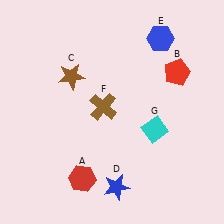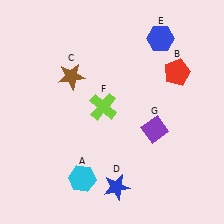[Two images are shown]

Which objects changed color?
A changed from red to cyan. F changed from brown to lime. G changed from cyan to purple.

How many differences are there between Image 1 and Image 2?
There are 3 differences between the two images.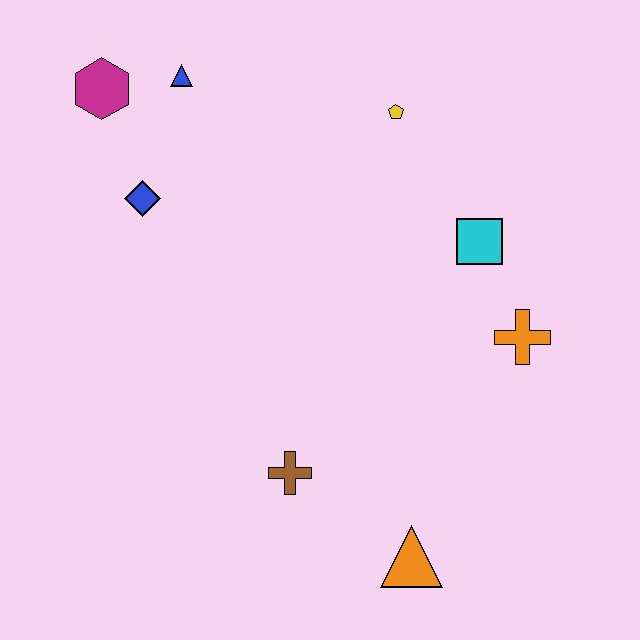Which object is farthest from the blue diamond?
The orange triangle is farthest from the blue diamond.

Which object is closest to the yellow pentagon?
The cyan square is closest to the yellow pentagon.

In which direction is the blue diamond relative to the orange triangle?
The blue diamond is above the orange triangle.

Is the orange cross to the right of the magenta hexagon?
Yes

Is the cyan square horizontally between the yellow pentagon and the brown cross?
No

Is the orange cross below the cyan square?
Yes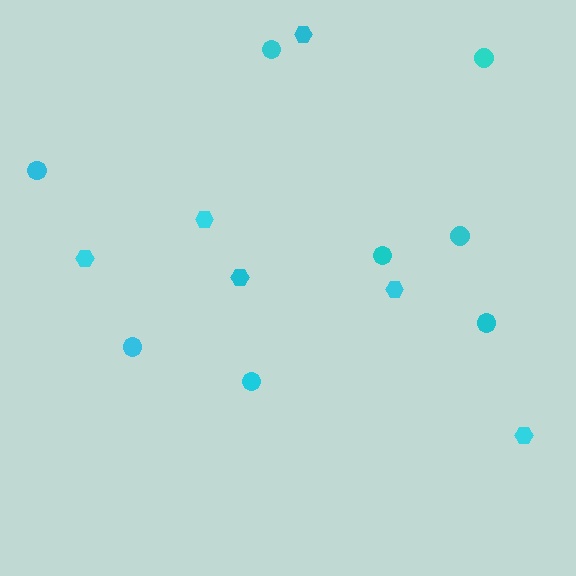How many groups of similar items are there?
There are 2 groups: one group of hexagons (6) and one group of circles (8).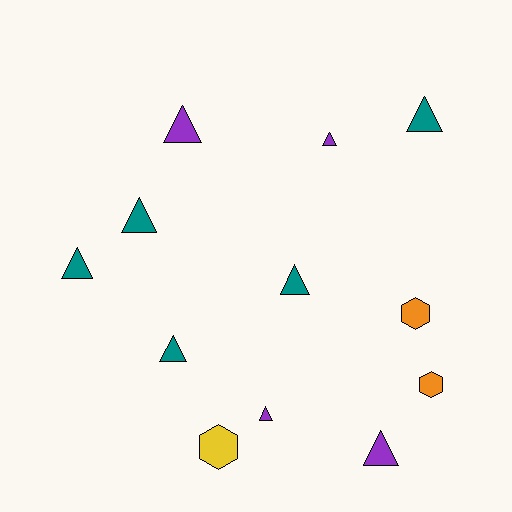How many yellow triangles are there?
There are no yellow triangles.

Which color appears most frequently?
Teal, with 5 objects.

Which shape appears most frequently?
Triangle, with 9 objects.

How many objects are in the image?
There are 12 objects.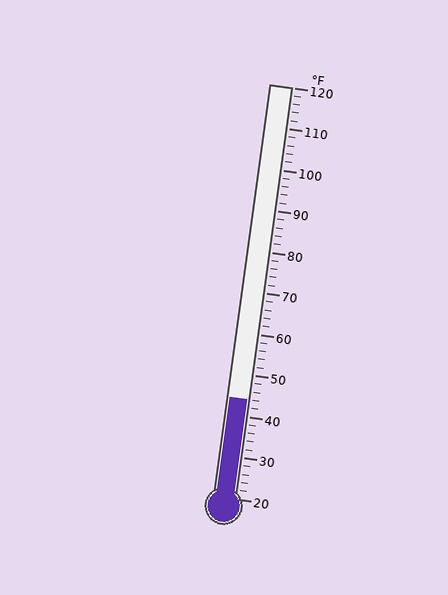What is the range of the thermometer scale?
The thermometer scale ranges from 20°F to 120°F.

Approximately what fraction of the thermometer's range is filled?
The thermometer is filled to approximately 25% of its range.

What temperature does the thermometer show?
The thermometer shows approximately 44°F.